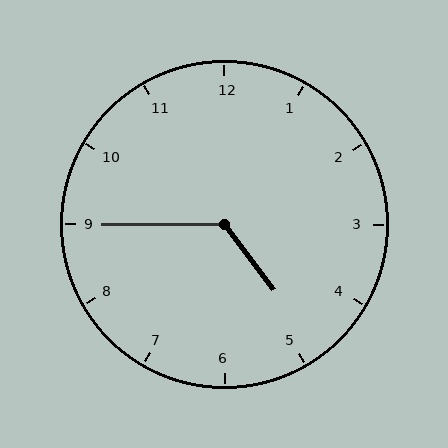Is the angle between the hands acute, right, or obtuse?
It is obtuse.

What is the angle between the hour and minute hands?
Approximately 128 degrees.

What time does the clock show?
4:45.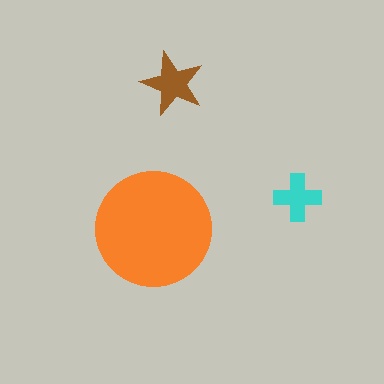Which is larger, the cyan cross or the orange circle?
The orange circle.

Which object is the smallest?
The cyan cross.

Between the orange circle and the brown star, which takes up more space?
The orange circle.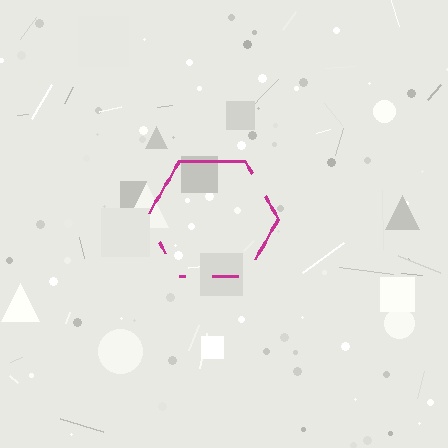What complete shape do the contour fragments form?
The contour fragments form a hexagon.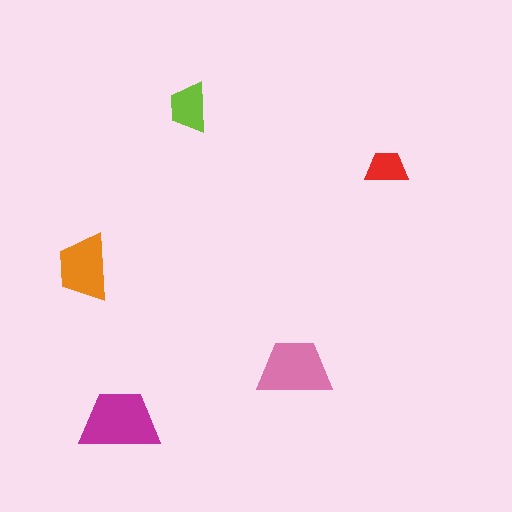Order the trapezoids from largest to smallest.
the magenta one, the pink one, the orange one, the lime one, the red one.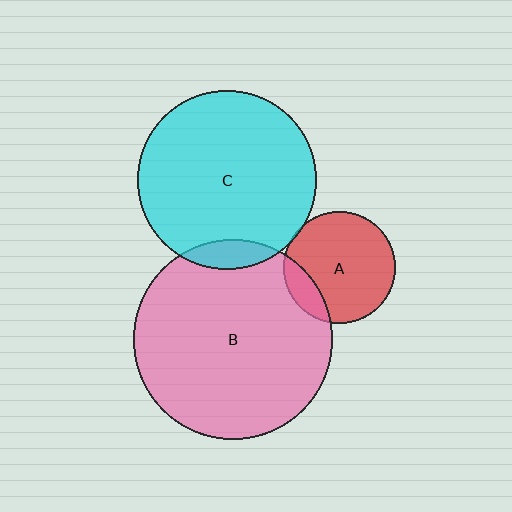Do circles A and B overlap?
Yes.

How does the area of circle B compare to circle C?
Approximately 1.2 times.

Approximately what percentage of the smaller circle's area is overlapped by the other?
Approximately 15%.